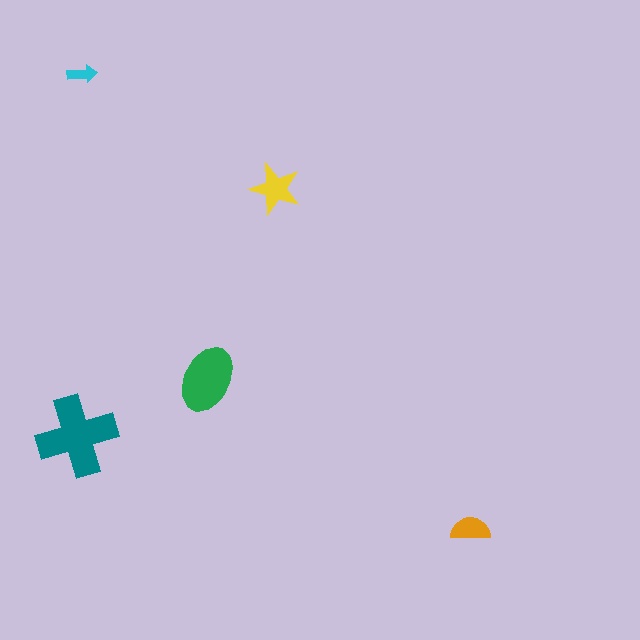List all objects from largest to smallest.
The teal cross, the green ellipse, the yellow star, the orange semicircle, the cyan arrow.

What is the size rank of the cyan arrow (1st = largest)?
5th.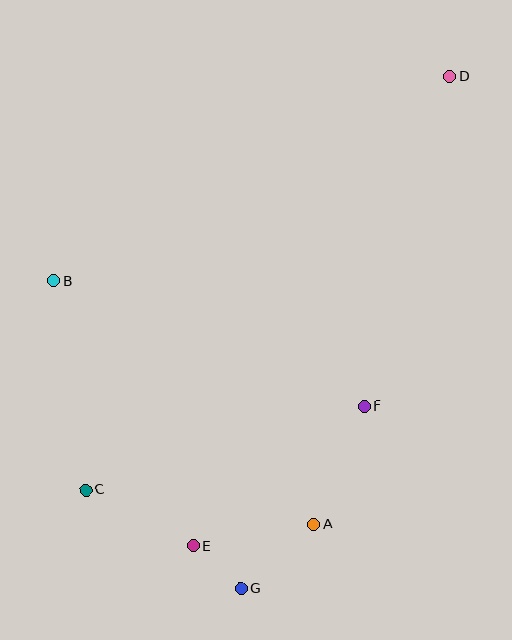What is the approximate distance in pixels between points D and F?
The distance between D and F is approximately 341 pixels.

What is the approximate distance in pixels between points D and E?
The distance between D and E is approximately 536 pixels.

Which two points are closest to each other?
Points E and G are closest to each other.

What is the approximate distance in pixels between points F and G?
The distance between F and G is approximately 220 pixels.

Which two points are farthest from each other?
Points D and G are farthest from each other.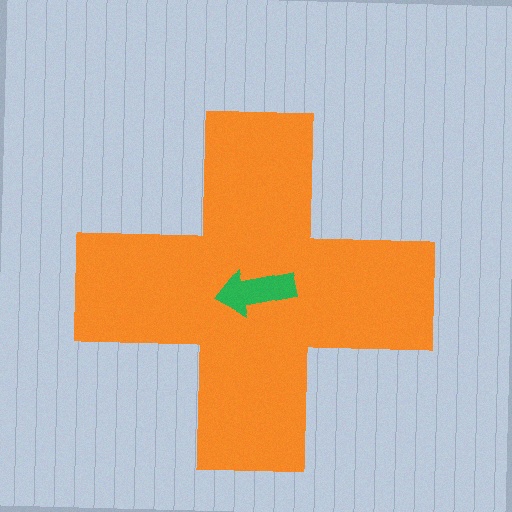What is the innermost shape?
The green arrow.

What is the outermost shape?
The orange cross.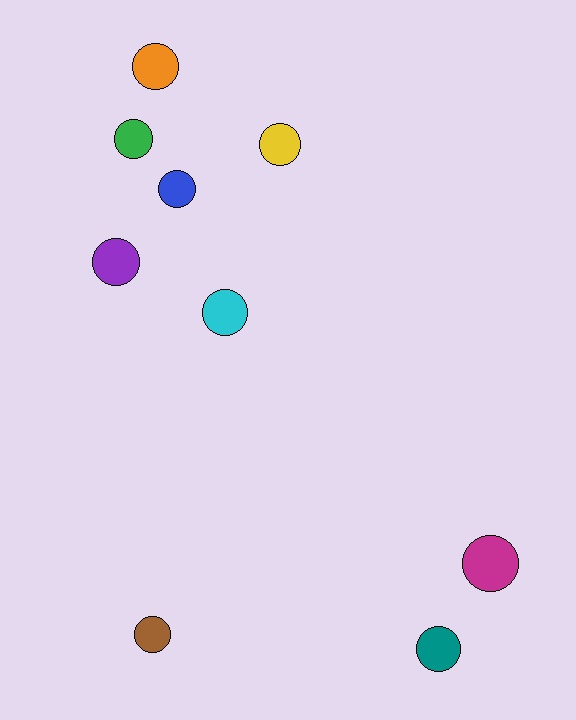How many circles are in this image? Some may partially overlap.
There are 9 circles.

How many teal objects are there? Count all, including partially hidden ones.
There is 1 teal object.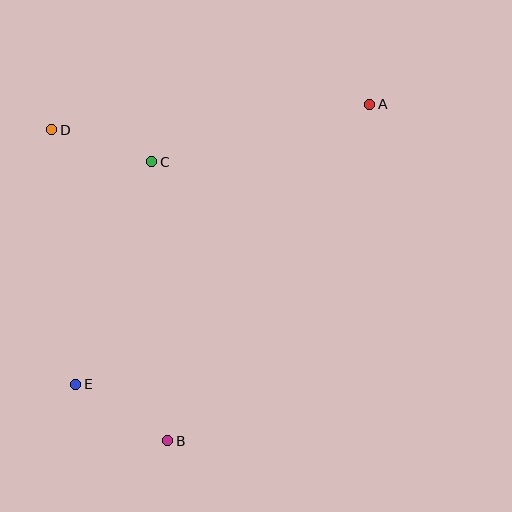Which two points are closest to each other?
Points C and D are closest to each other.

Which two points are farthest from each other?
Points A and E are farthest from each other.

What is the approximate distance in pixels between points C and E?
The distance between C and E is approximately 235 pixels.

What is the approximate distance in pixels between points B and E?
The distance between B and E is approximately 108 pixels.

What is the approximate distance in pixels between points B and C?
The distance between B and C is approximately 279 pixels.